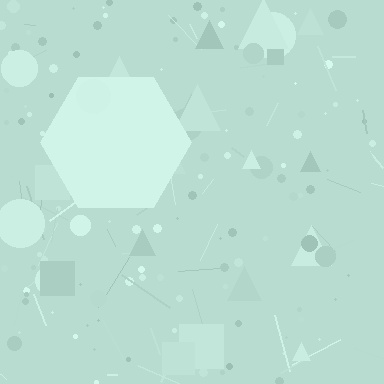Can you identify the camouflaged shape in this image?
The camouflaged shape is a hexagon.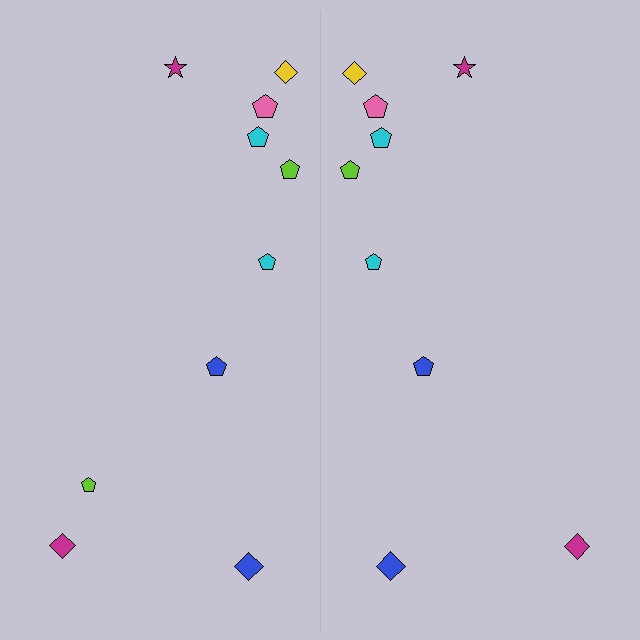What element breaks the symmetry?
A lime pentagon is missing from the right side.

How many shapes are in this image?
There are 19 shapes in this image.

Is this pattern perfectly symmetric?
No, the pattern is not perfectly symmetric. A lime pentagon is missing from the right side.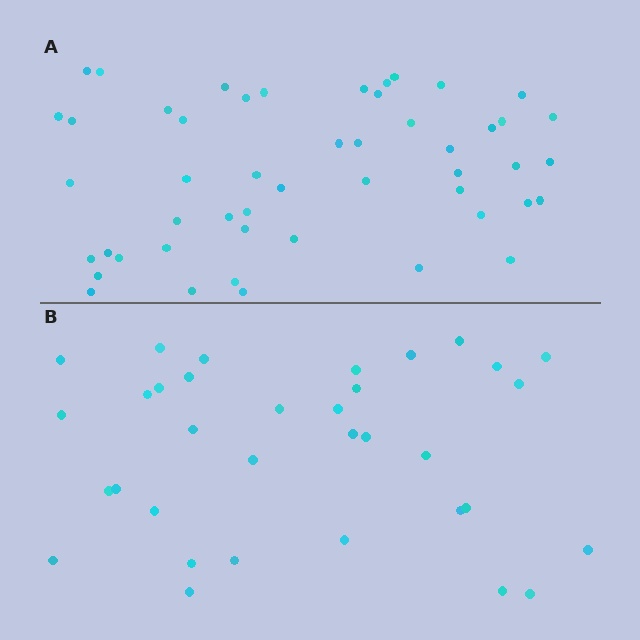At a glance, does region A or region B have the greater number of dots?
Region A (the top region) has more dots.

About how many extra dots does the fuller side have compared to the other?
Region A has approximately 15 more dots than region B.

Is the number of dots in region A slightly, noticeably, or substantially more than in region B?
Region A has substantially more. The ratio is roughly 1.5 to 1.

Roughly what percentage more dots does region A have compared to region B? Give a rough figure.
About 45% more.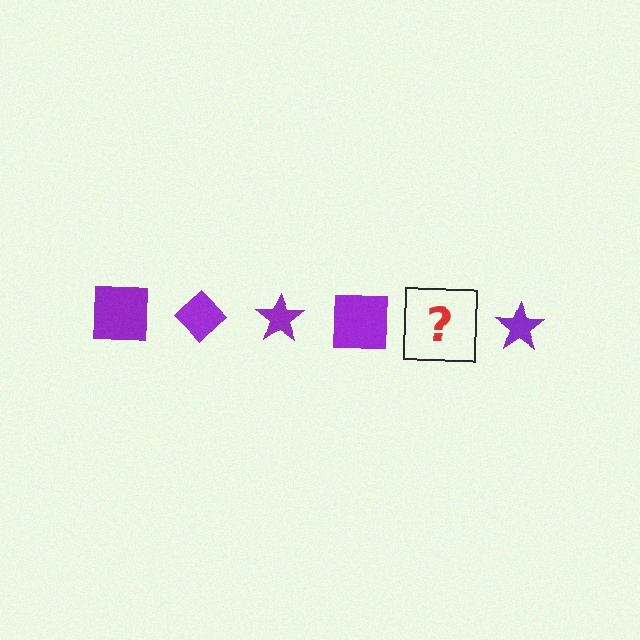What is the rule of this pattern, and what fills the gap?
The rule is that the pattern cycles through square, diamond, star shapes in purple. The gap should be filled with a purple diamond.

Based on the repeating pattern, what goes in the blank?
The blank should be a purple diamond.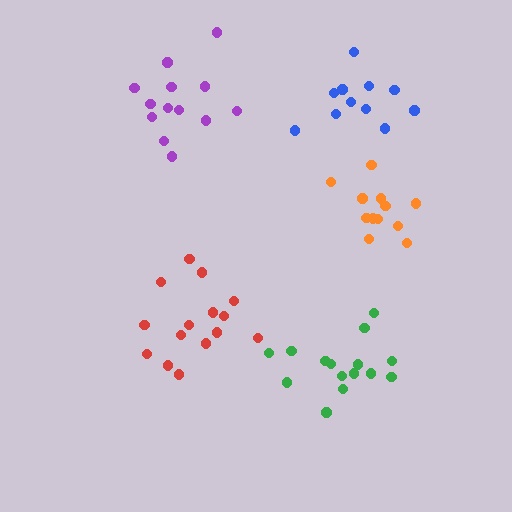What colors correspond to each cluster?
The clusters are colored: red, green, purple, orange, blue.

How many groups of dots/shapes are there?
There are 5 groups.